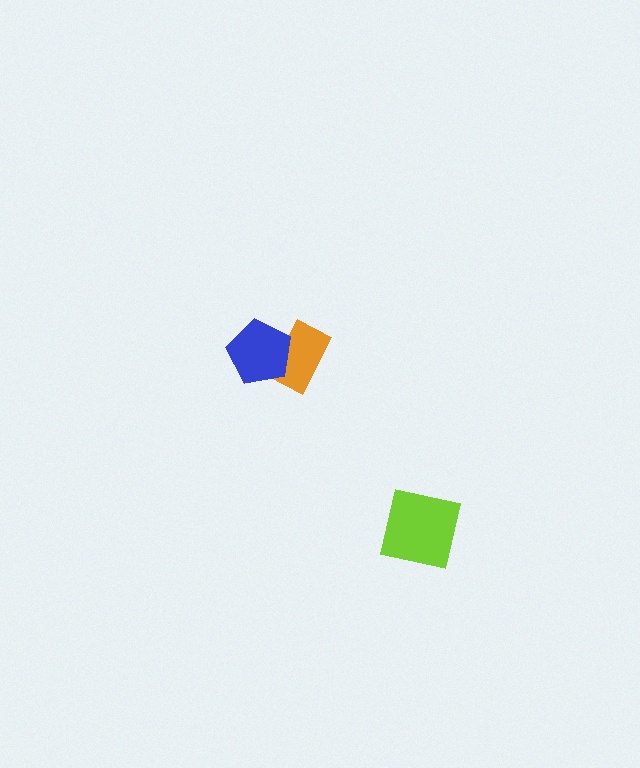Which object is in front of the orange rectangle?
The blue pentagon is in front of the orange rectangle.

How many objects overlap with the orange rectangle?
1 object overlaps with the orange rectangle.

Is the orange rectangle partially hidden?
Yes, it is partially covered by another shape.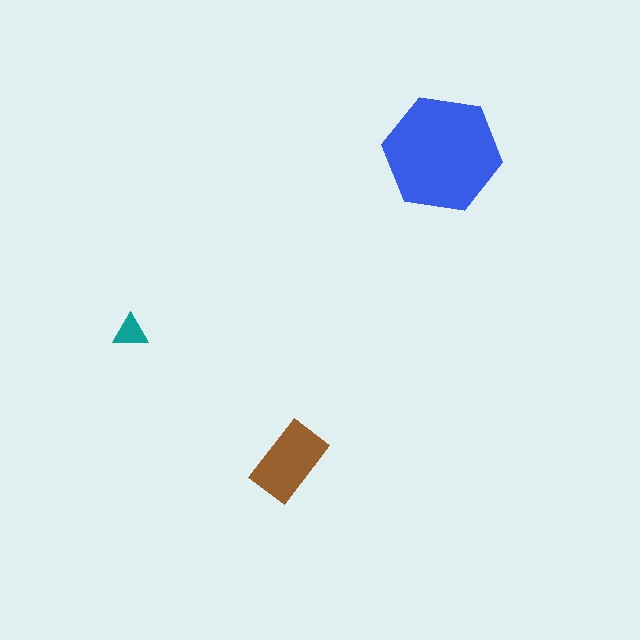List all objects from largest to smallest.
The blue hexagon, the brown rectangle, the teal triangle.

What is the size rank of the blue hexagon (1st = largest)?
1st.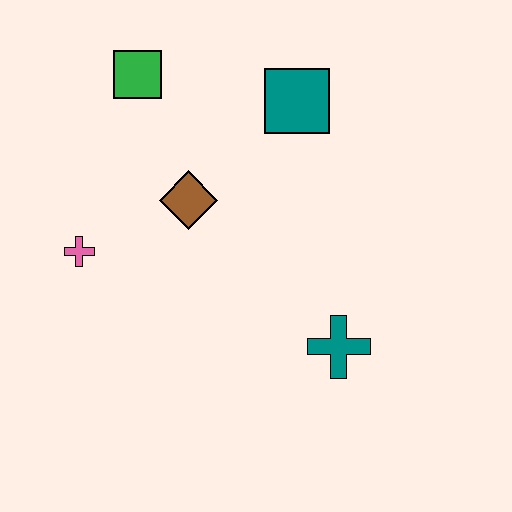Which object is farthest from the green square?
The teal cross is farthest from the green square.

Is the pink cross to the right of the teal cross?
No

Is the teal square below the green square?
Yes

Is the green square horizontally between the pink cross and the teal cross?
Yes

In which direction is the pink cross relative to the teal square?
The pink cross is to the left of the teal square.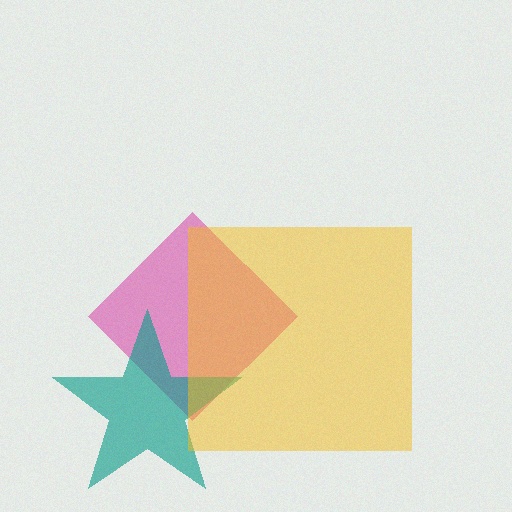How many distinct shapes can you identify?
There are 3 distinct shapes: a magenta diamond, a teal star, a yellow square.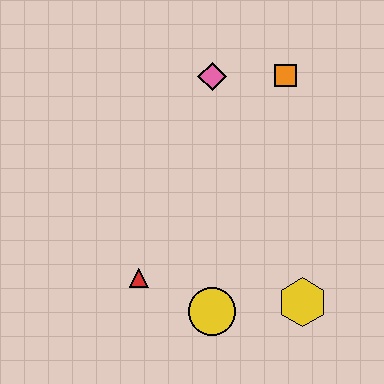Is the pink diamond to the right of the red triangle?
Yes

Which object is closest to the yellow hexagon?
The yellow circle is closest to the yellow hexagon.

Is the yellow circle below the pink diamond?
Yes